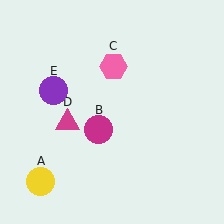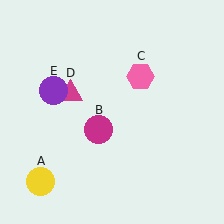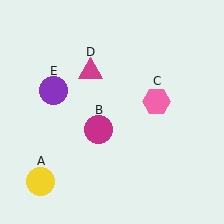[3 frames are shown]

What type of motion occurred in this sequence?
The pink hexagon (object C), magenta triangle (object D) rotated clockwise around the center of the scene.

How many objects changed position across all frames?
2 objects changed position: pink hexagon (object C), magenta triangle (object D).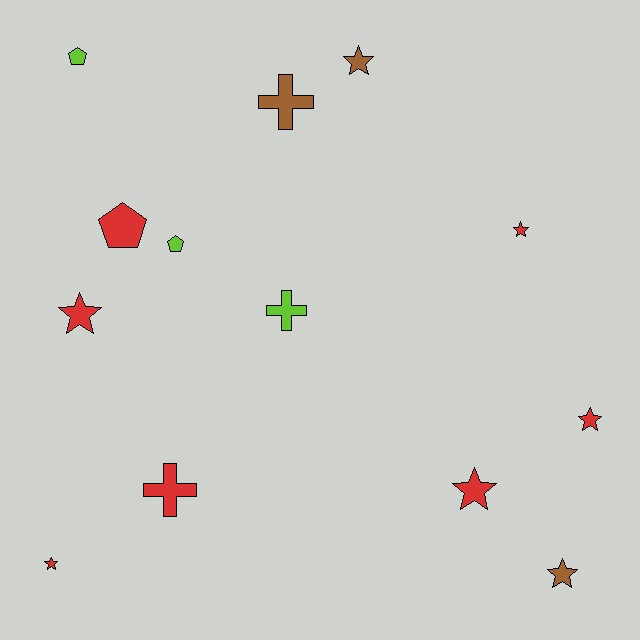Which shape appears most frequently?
Star, with 7 objects.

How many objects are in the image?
There are 13 objects.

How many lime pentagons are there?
There are 2 lime pentagons.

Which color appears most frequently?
Red, with 7 objects.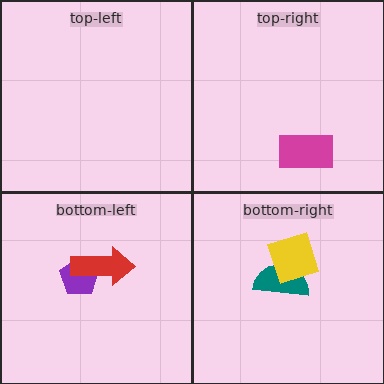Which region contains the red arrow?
The bottom-left region.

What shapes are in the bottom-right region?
The teal semicircle, the yellow square.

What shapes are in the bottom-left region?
The purple pentagon, the red arrow.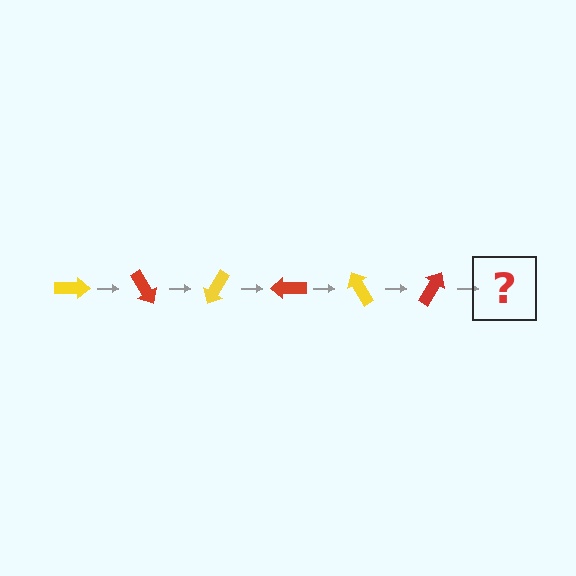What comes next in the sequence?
The next element should be a yellow arrow, rotated 360 degrees from the start.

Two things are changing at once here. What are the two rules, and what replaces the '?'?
The two rules are that it rotates 60 degrees each step and the color cycles through yellow and red. The '?' should be a yellow arrow, rotated 360 degrees from the start.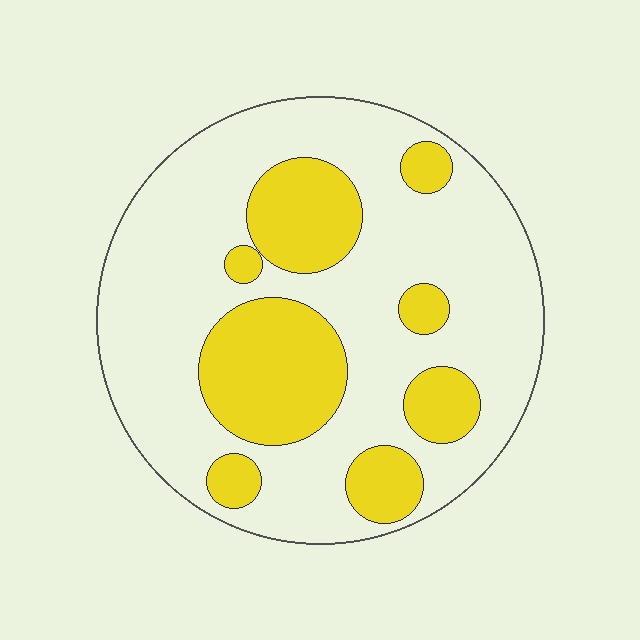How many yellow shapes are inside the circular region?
8.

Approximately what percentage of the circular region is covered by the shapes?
Approximately 30%.